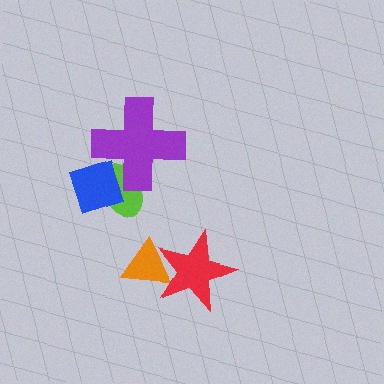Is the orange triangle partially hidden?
Yes, it is partially covered by another shape.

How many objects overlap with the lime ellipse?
2 objects overlap with the lime ellipse.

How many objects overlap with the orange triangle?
1 object overlaps with the orange triangle.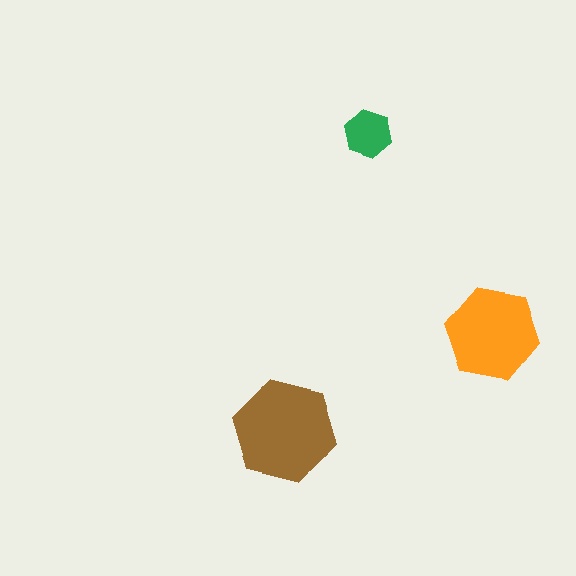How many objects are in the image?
There are 3 objects in the image.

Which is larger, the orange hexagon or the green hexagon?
The orange one.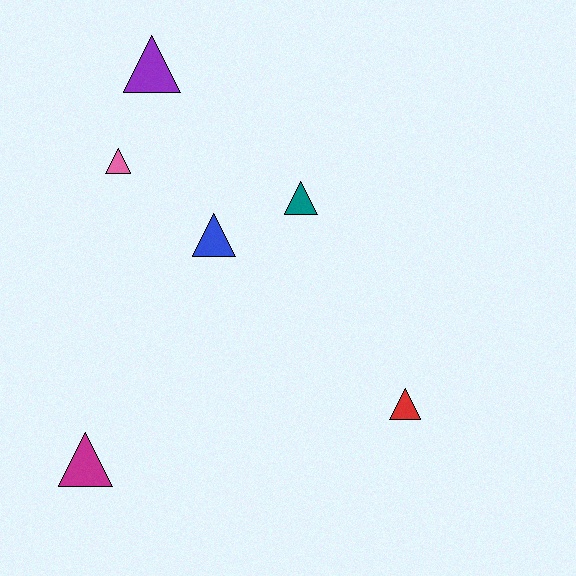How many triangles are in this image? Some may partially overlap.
There are 6 triangles.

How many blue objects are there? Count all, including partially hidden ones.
There is 1 blue object.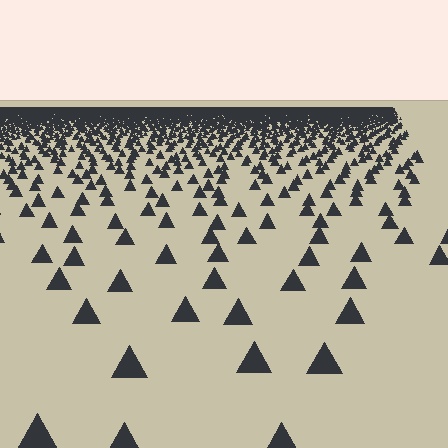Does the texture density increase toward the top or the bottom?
Density increases toward the top.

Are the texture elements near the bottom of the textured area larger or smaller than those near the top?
Larger. Near the bottom, elements are closer to the viewer and appear at a bigger on-screen size.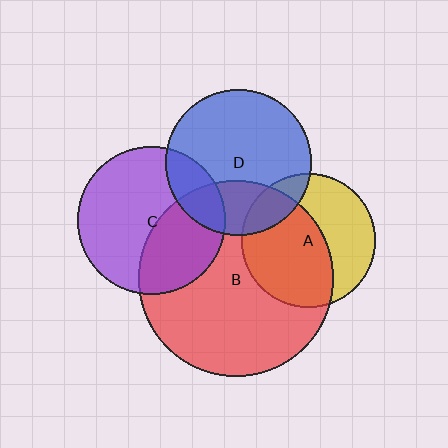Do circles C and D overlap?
Yes.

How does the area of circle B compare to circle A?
Approximately 2.1 times.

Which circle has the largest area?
Circle B (red).